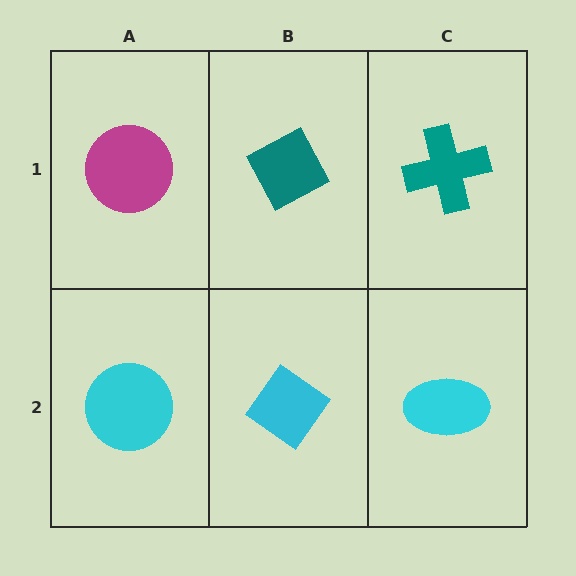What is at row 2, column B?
A cyan diamond.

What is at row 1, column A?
A magenta circle.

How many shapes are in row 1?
3 shapes.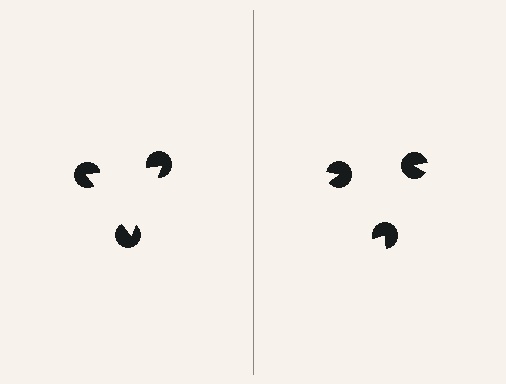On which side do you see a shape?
An illusory triangle appears on the left side. On the right side the wedge cuts are rotated, so no coherent shape forms.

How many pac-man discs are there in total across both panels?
6 — 3 on each side.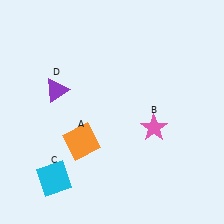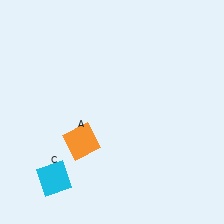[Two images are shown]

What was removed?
The purple triangle (D), the pink star (B) were removed in Image 2.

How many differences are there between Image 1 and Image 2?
There are 2 differences between the two images.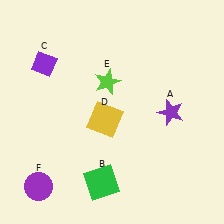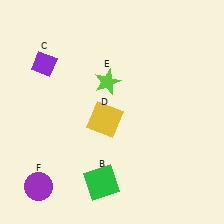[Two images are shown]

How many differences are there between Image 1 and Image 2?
There is 1 difference between the two images.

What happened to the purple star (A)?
The purple star (A) was removed in Image 2. It was in the bottom-right area of Image 1.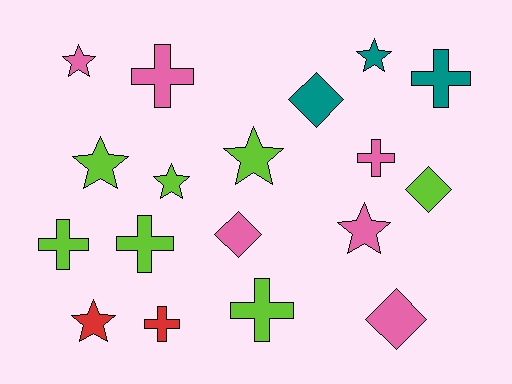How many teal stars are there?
There is 1 teal star.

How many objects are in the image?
There are 18 objects.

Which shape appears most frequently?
Cross, with 7 objects.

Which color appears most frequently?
Lime, with 7 objects.